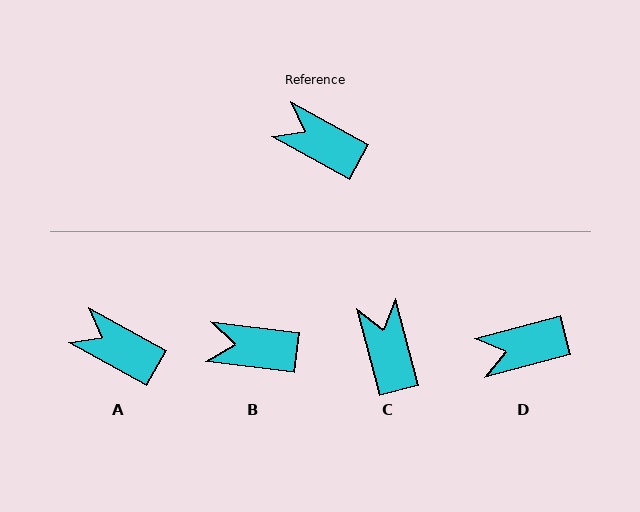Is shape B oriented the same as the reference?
No, it is off by about 22 degrees.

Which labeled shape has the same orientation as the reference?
A.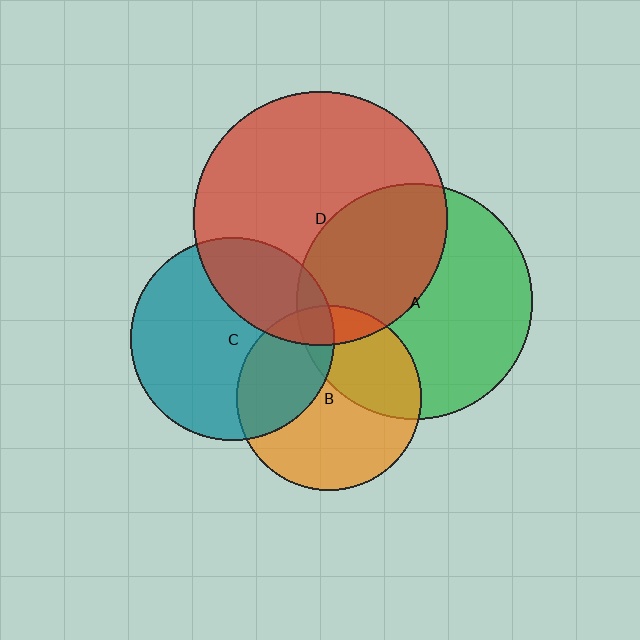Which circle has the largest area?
Circle D (red).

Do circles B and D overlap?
Yes.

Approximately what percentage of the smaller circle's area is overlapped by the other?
Approximately 10%.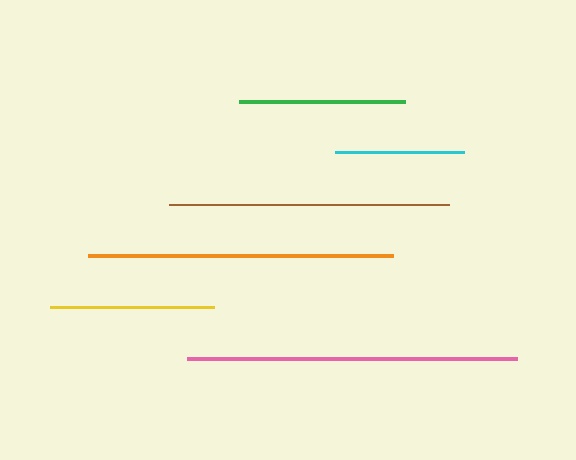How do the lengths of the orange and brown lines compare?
The orange and brown lines are approximately the same length.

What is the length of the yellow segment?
The yellow segment is approximately 164 pixels long.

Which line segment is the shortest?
The cyan line is the shortest at approximately 129 pixels.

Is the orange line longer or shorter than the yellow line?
The orange line is longer than the yellow line.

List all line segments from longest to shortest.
From longest to shortest: pink, orange, brown, green, yellow, cyan.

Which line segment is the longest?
The pink line is the longest at approximately 330 pixels.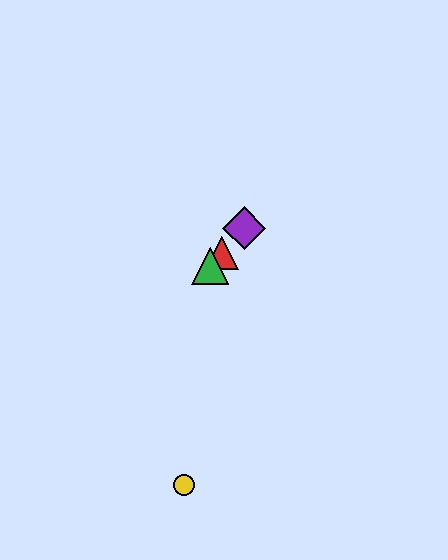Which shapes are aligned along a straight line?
The red triangle, the blue triangle, the green triangle, the purple diamond are aligned along a straight line.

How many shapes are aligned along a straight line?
4 shapes (the red triangle, the blue triangle, the green triangle, the purple diamond) are aligned along a straight line.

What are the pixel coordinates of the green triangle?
The green triangle is at (210, 266).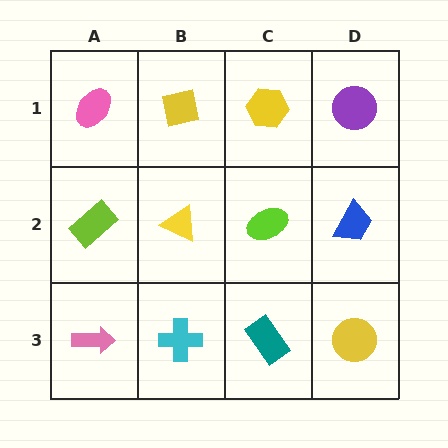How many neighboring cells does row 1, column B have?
3.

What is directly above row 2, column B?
A yellow square.